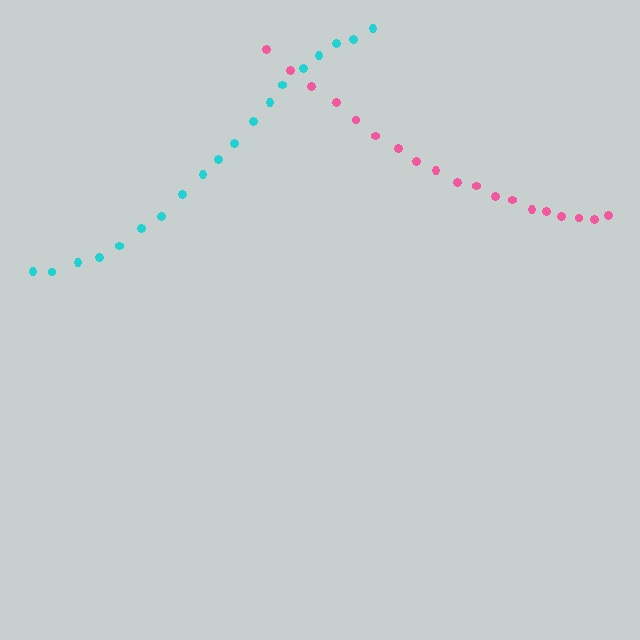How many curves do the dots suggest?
There are 2 distinct paths.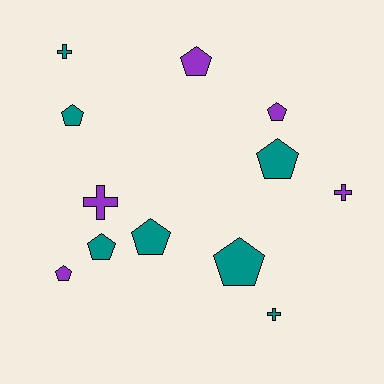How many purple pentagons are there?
There are 3 purple pentagons.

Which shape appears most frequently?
Pentagon, with 8 objects.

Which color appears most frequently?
Teal, with 7 objects.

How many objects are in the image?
There are 12 objects.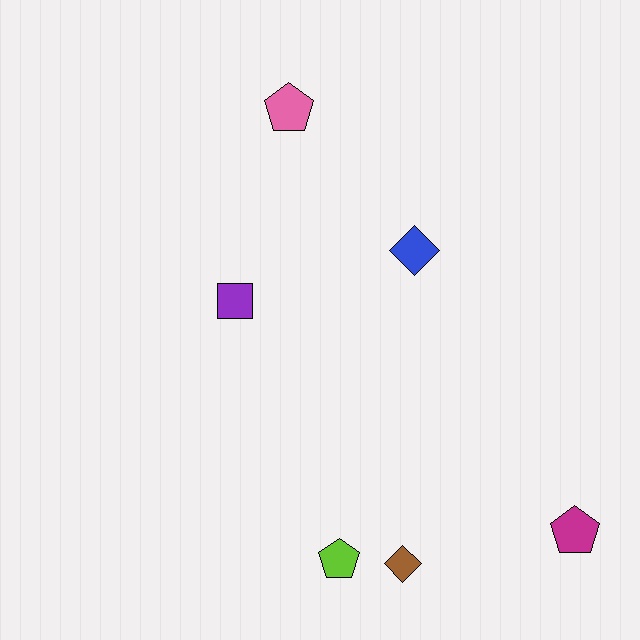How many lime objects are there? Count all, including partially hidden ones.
There is 1 lime object.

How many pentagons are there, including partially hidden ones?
There are 3 pentagons.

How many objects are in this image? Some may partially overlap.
There are 6 objects.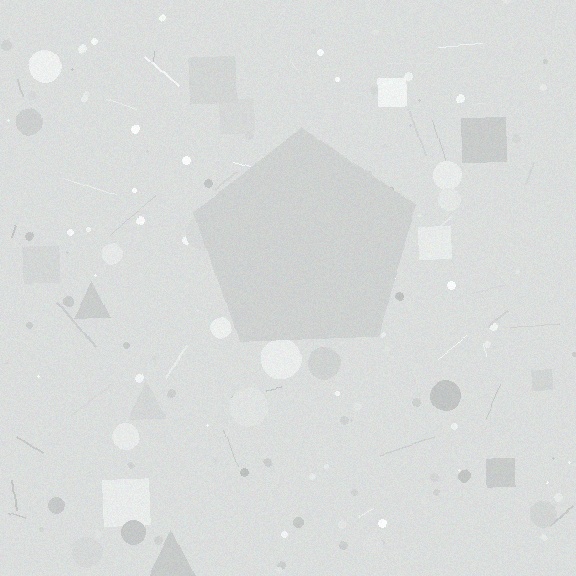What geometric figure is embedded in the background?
A pentagon is embedded in the background.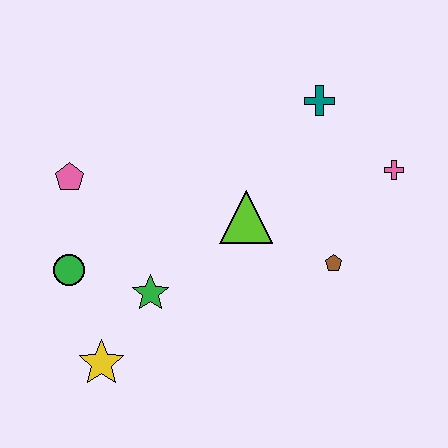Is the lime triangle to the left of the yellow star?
No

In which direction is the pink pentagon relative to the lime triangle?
The pink pentagon is to the left of the lime triangle.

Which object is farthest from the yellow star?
The pink cross is farthest from the yellow star.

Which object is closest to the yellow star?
The green star is closest to the yellow star.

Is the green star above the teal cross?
No